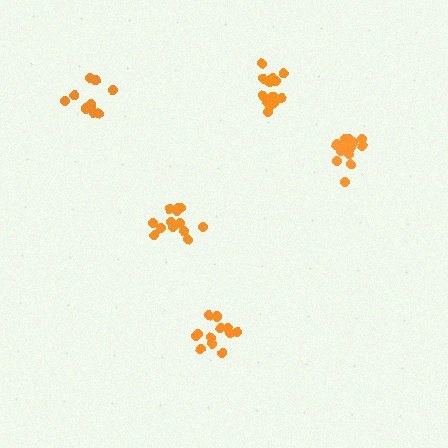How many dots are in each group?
Group 1: 13 dots, Group 2: 13 dots, Group 3: 14 dots, Group 4: 15 dots, Group 5: 12 dots (67 total).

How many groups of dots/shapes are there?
There are 5 groups.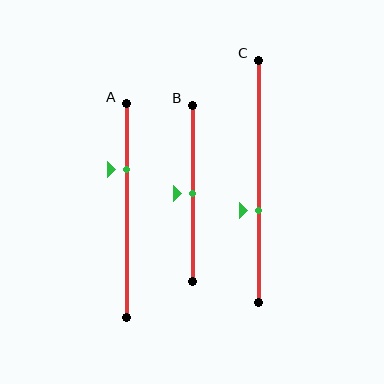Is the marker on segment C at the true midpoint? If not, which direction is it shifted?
No, the marker on segment C is shifted downward by about 12% of the segment length.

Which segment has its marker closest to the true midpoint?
Segment B has its marker closest to the true midpoint.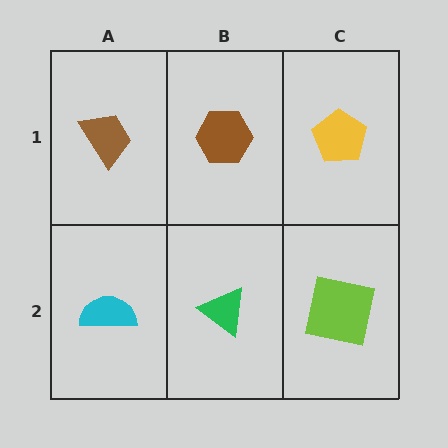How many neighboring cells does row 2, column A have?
2.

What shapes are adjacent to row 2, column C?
A yellow pentagon (row 1, column C), a green triangle (row 2, column B).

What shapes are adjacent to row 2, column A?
A brown trapezoid (row 1, column A), a green triangle (row 2, column B).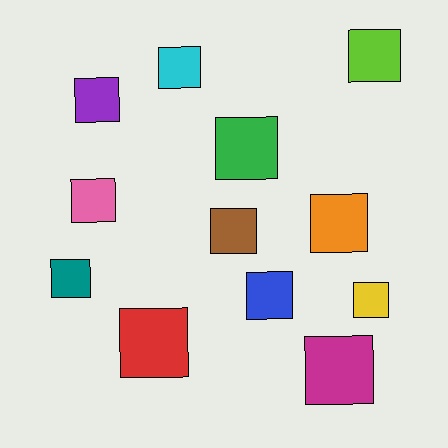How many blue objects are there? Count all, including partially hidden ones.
There is 1 blue object.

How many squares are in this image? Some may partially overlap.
There are 12 squares.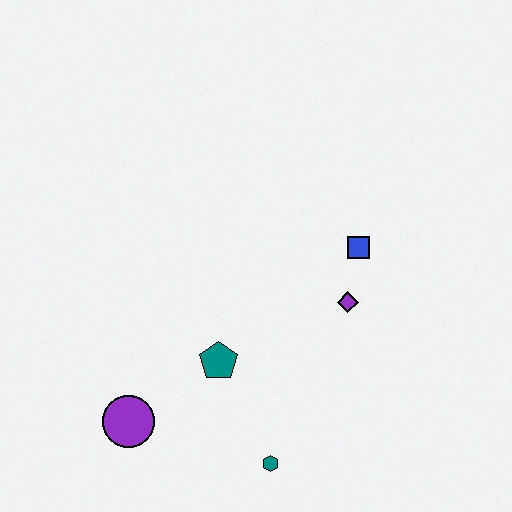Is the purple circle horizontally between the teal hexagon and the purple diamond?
No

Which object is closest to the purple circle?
The teal pentagon is closest to the purple circle.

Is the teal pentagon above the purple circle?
Yes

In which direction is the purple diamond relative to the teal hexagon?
The purple diamond is above the teal hexagon.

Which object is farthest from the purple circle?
The blue square is farthest from the purple circle.